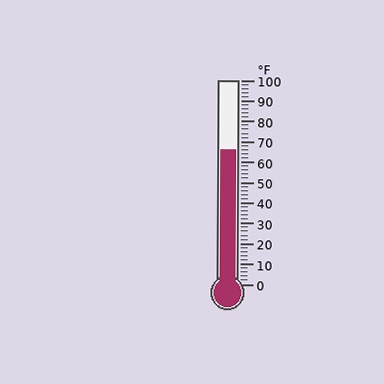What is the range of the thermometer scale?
The thermometer scale ranges from 0°F to 100°F.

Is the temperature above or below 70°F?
The temperature is below 70°F.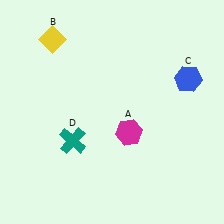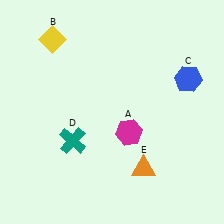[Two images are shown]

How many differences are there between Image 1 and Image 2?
There is 1 difference between the two images.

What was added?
An orange triangle (E) was added in Image 2.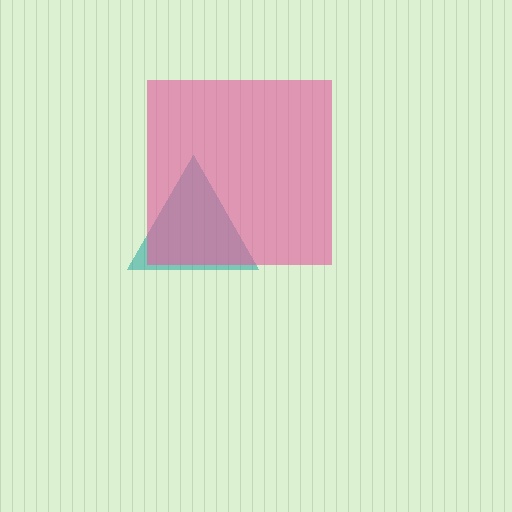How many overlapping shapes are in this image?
There are 2 overlapping shapes in the image.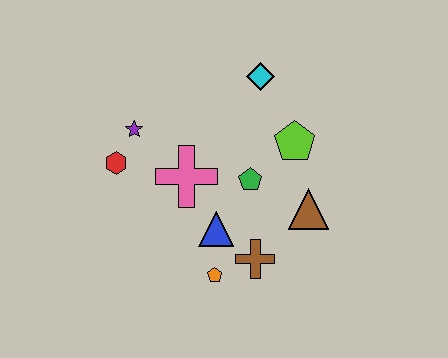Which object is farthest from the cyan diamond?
The orange pentagon is farthest from the cyan diamond.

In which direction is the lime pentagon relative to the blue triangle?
The lime pentagon is above the blue triangle.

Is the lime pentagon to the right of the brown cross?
Yes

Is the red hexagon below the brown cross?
No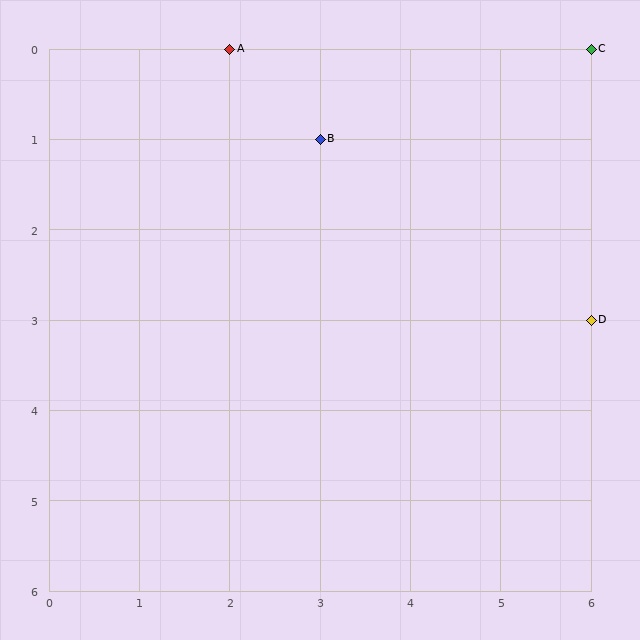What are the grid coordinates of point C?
Point C is at grid coordinates (6, 0).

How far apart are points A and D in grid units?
Points A and D are 4 columns and 3 rows apart (about 5.0 grid units diagonally).